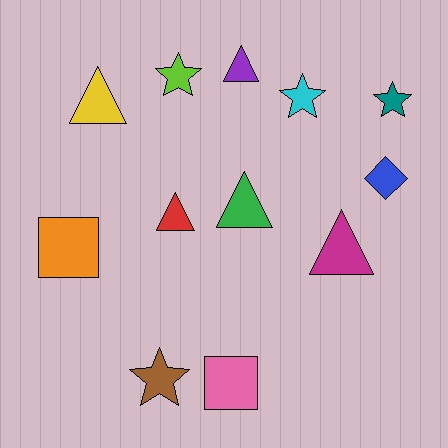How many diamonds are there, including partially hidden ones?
There is 1 diamond.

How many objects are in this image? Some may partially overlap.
There are 12 objects.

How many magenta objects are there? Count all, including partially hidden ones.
There is 1 magenta object.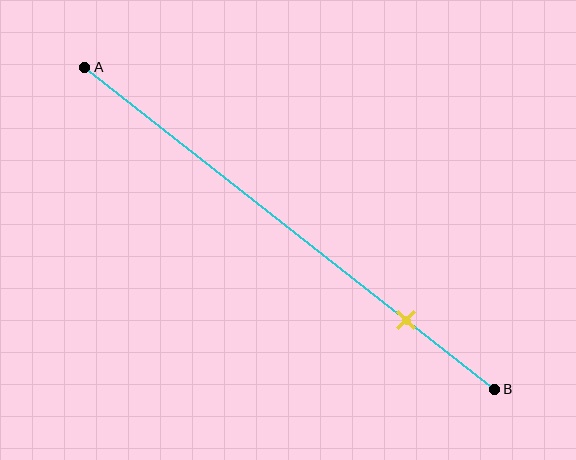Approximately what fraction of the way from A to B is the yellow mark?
The yellow mark is approximately 80% of the way from A to B.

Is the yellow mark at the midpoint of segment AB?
No, the mark is at about 80% from A, not at the 50% midpoint.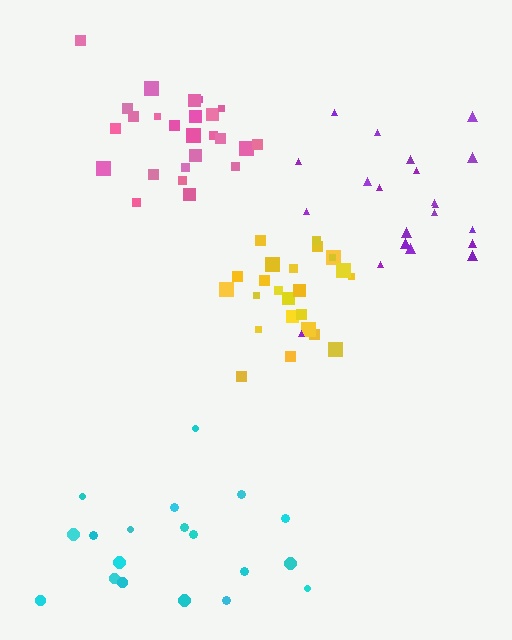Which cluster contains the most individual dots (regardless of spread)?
Pink (25).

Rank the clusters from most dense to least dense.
yellow, pink, purple, cyan.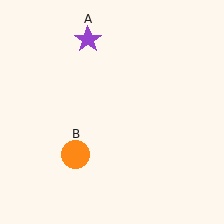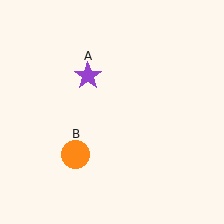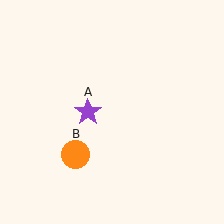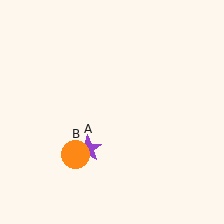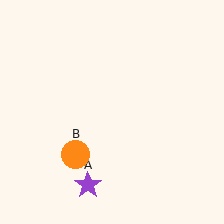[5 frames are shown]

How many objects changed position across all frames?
1 object changed position: purple star (object A).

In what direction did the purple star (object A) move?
The purple star (object A) moved down.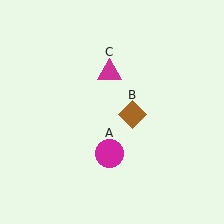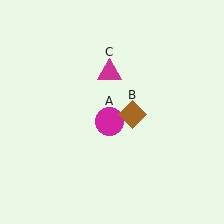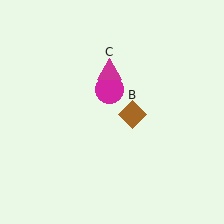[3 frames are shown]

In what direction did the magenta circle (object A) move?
The magenta circle (object A) moved up.